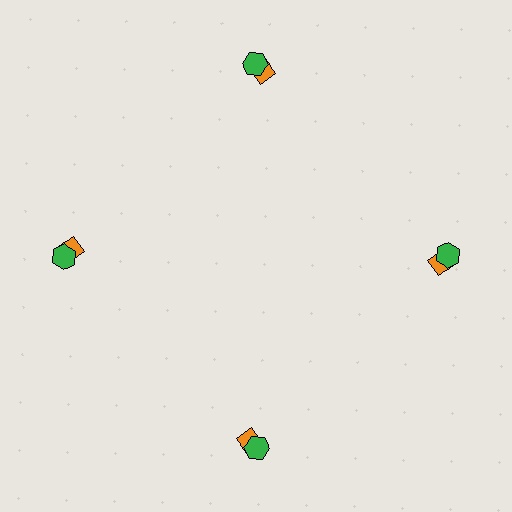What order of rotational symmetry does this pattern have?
This pattern has 4-fold rotational symmetry.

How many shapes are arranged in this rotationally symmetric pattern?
There are 8 shapes, arranged in 4 groups of 2.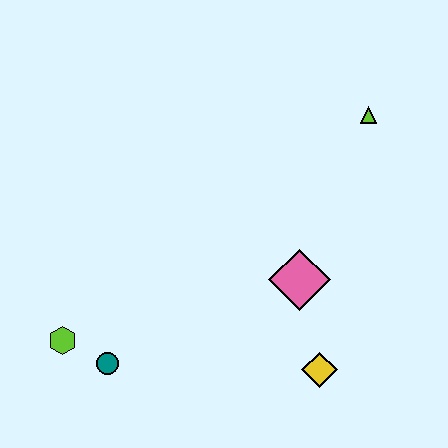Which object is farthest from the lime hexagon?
The lime triangle is farthest from the lime hexagon.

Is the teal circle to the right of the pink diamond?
No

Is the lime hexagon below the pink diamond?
Yes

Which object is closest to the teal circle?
The lime hexagon is closest to the teal circle.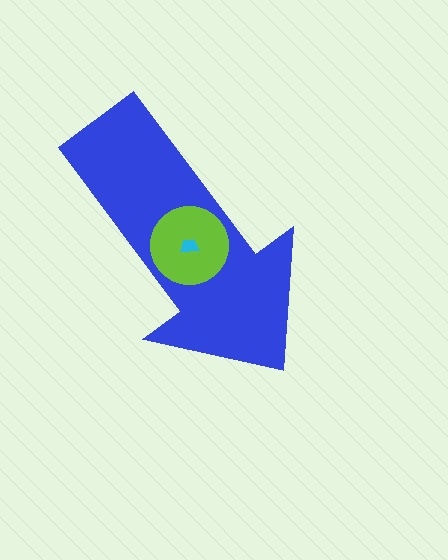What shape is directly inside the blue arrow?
The lime circle.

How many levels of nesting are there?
3.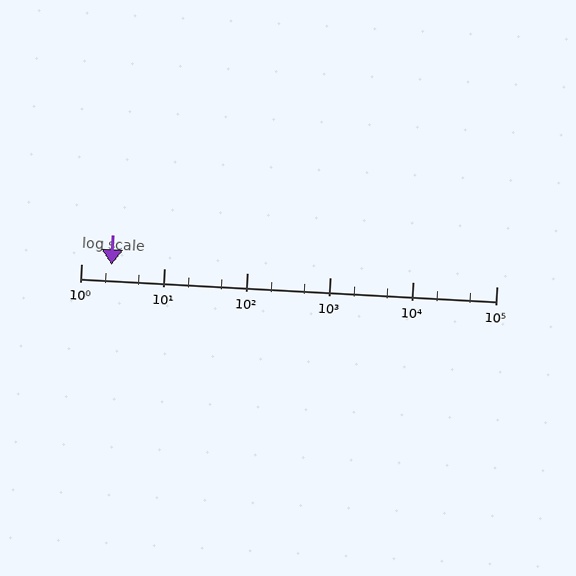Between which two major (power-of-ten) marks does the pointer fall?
The pointer is between 1 and 10.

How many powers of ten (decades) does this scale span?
The scale spans 5 decades, from 1 to 100000.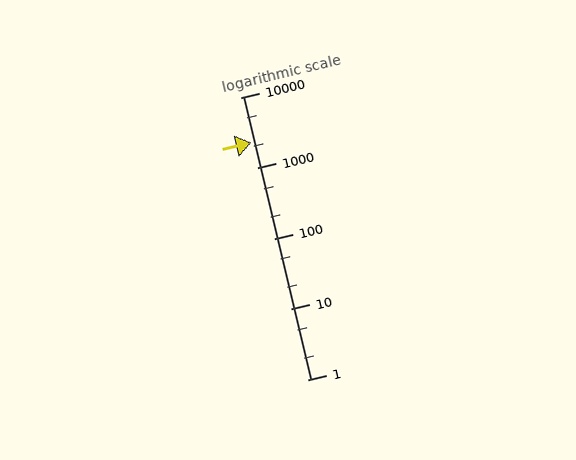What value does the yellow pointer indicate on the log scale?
The pointer indicates approximately 2300.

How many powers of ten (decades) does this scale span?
The scale spans 4 decades, from 1 to 10000.